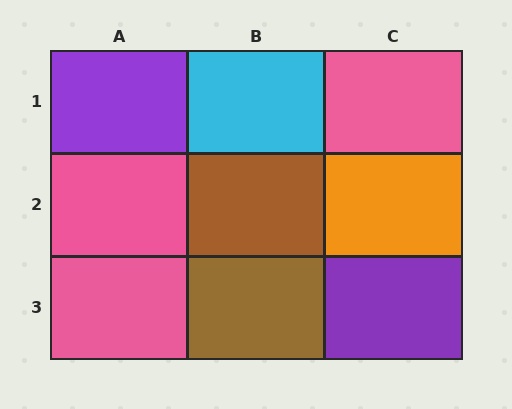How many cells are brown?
2 cells are brown.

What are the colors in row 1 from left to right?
Purple, cyan, pink.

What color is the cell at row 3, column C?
Purple.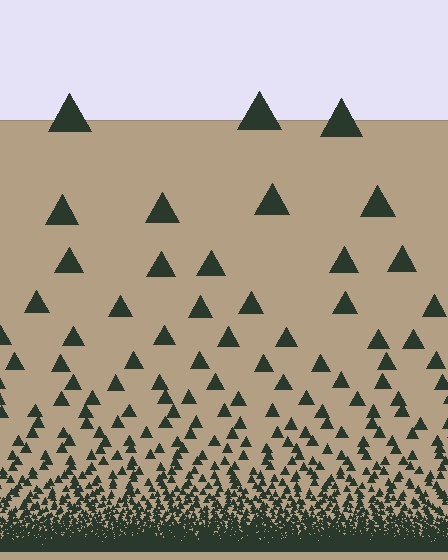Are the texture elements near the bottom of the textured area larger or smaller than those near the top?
Smaller. The gradient is inverted — elements near the bottom are smaller and denser.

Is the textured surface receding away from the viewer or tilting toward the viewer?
The surface appears to tilt toward the viewer. Texture elements get larger and sparser toward the top.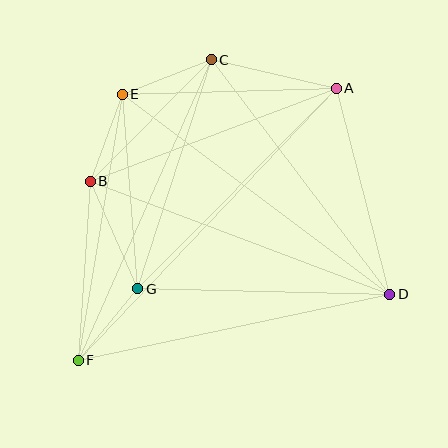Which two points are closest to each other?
Points B and E are closest to each other.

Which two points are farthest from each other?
Points A and F are farthest from each other.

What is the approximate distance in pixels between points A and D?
The distance between A and D is approximately 213 pixels.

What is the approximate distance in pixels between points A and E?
The distance between A and E is approximately 214 pixels.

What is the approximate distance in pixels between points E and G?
The distance between E and G is approximately 195 pixels.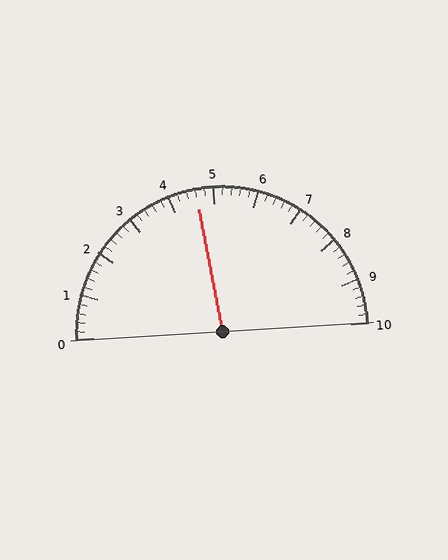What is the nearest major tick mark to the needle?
The nearest major tick mark is 5.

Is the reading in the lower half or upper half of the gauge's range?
The reading is in the lower half of the range (0 to 10).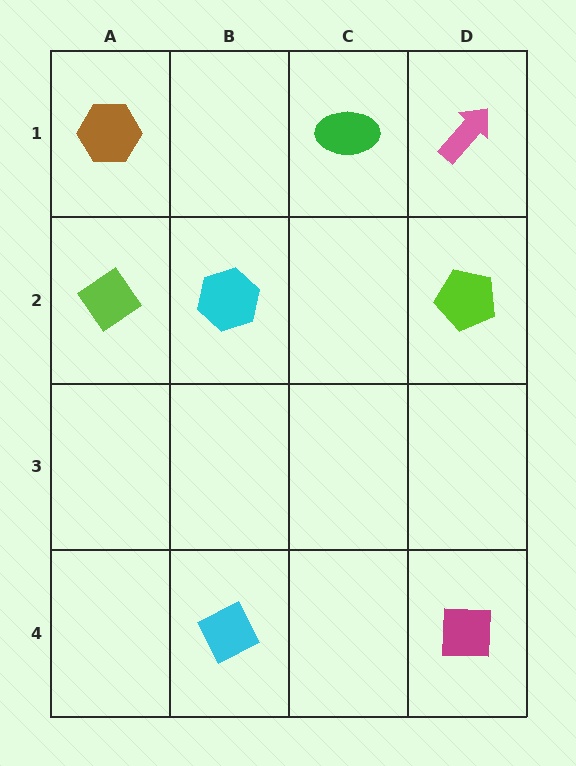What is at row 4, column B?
A cyan diamond.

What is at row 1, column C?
A green ellipse.